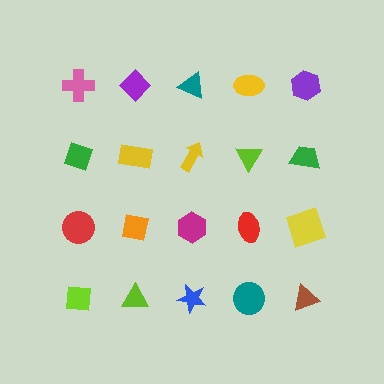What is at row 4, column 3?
A blue star.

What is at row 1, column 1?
A pink cross.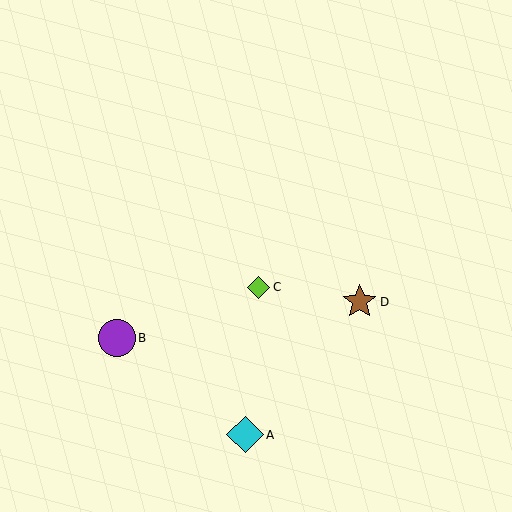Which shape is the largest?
The purple circle (labeled B) is the largest.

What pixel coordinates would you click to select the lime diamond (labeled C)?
Click at (259, 287) to select the lime diamond C.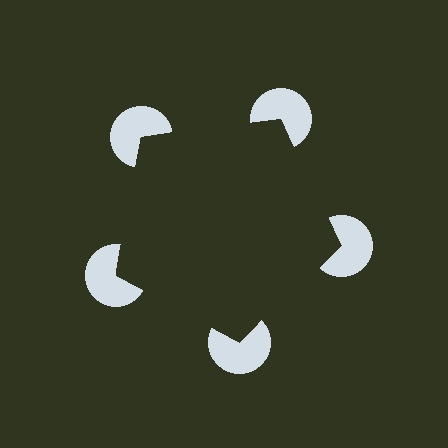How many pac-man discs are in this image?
There are 5 — one at each vertex of the illusory pentagon.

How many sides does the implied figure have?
5 sides.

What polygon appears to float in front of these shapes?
An illusory pentagon — its edges are inferred from the aligned wedge cuts in the pac-man discs, not physically drawn.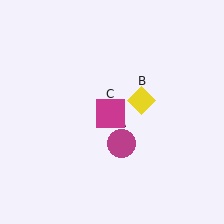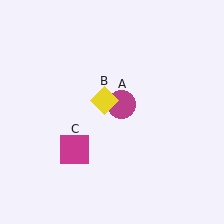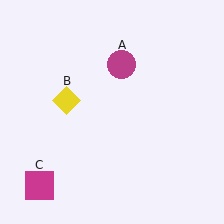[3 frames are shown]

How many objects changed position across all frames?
3 objects changed position: magenta circle (object A), yellow diamond (object B), magenta square (object C).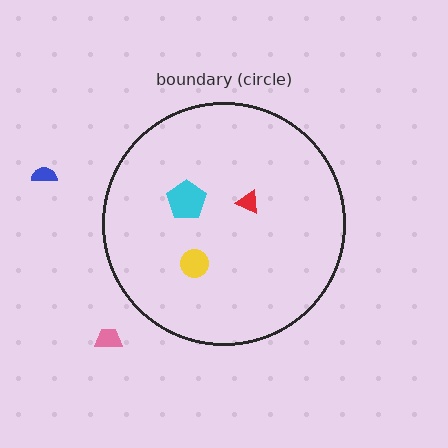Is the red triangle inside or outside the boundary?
Inside.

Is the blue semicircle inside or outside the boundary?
Outside.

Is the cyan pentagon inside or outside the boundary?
Inside.